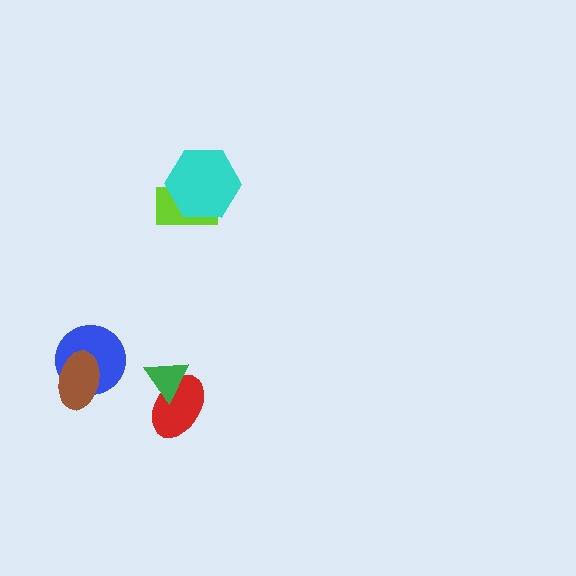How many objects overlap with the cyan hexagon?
1 object overlaps with the cyan hexagon.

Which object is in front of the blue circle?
The brown ellipse is in front of the blue circle.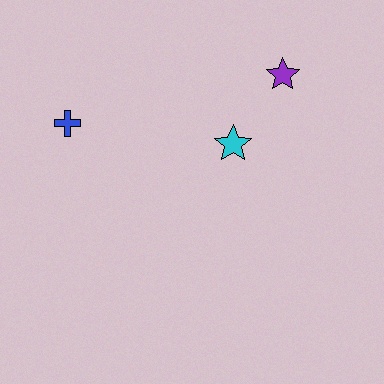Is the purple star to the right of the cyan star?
Yes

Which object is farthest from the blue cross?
The purple star is farthest from the blue cross.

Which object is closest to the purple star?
The cyan star is closest to the purple star.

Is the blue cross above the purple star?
No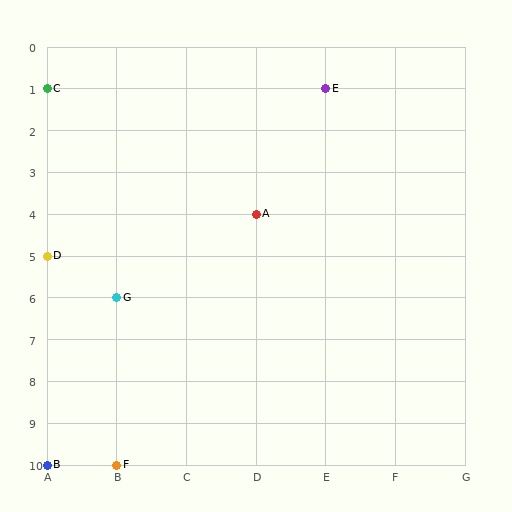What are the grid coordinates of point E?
Point E is at grid coordinates (E, 1).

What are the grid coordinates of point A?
Point A is at grid coordinates (D, 4).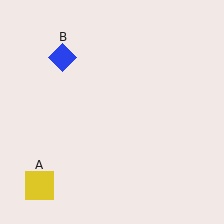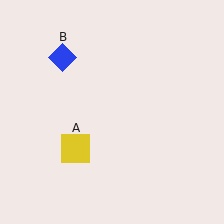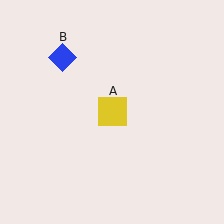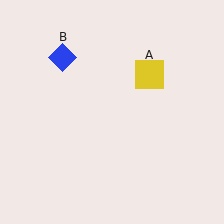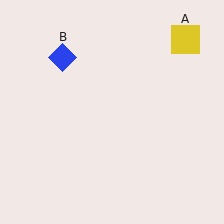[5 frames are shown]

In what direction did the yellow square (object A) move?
The yellow square (object A) moved up and to the right.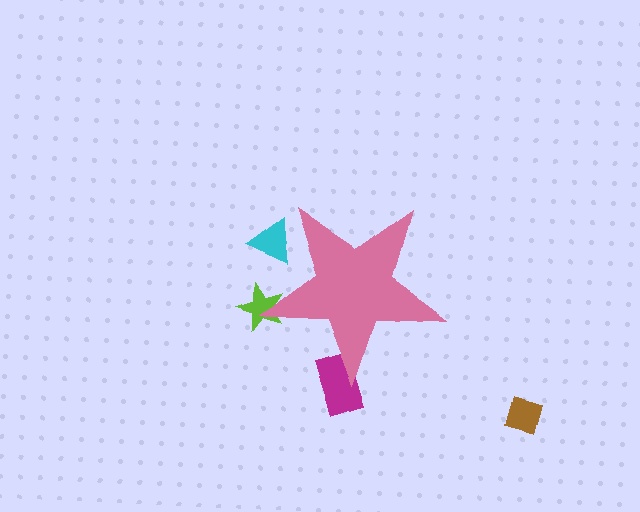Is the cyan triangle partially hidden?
Yes, the cyan triangle is partially hidden behind the pink star.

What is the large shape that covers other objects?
A pink star.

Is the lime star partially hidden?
Yes, the lime star is partially hidden behind the pink star.